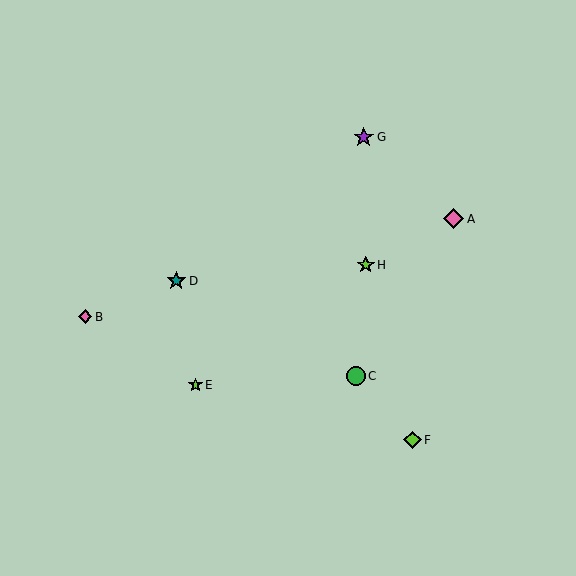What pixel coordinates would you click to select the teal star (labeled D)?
Click at (176, 281) to select the teal star D.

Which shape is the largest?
The pink diamond (labeled A) is the largest.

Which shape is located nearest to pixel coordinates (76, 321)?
The pink diamond (labeled B) at (85, 317) is nearest to that location.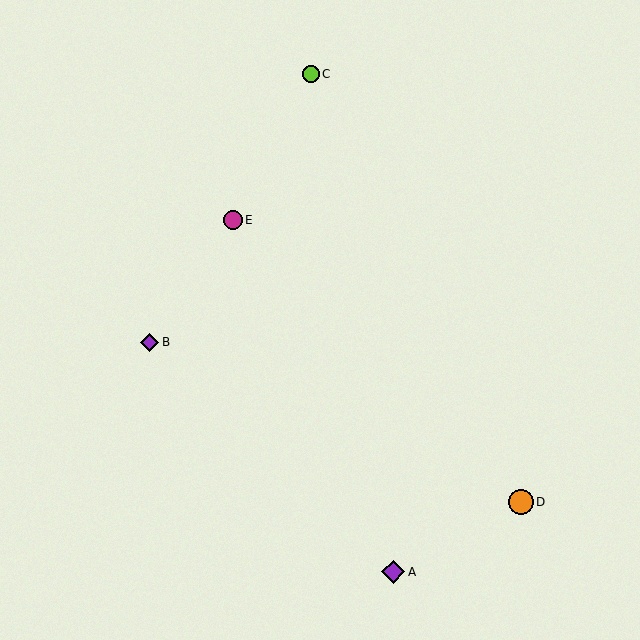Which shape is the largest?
The orange circle (labeled D) is the largest.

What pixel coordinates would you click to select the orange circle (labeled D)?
Click at (521, 502) to select the orange circle D.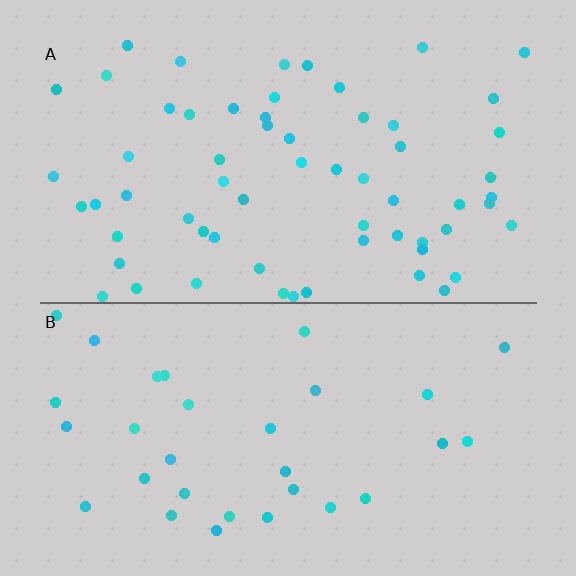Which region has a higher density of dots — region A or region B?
A (the top).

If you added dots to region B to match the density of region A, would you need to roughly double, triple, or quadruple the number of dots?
Approximately double.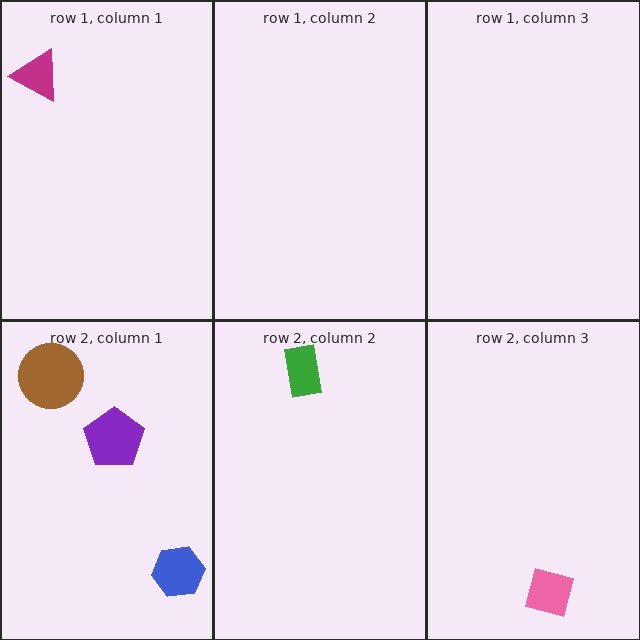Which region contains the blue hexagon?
The row 2, column 1 region.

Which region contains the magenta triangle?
The row 1, column 1 region.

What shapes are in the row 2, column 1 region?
The purple pentagon, the brown circle, the blue hexagon.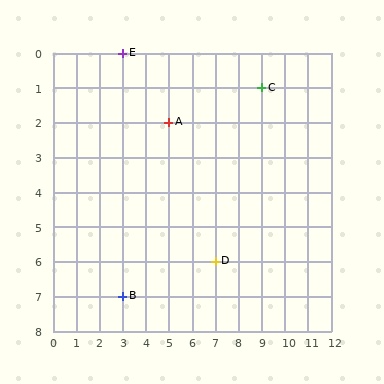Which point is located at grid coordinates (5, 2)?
Point A is at (5, 2).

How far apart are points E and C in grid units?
Points E and C are 6 columns and 1 row apart (about 6.1 grid units diagonally).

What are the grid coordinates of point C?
Point C is at grid coordinates (9, 1).